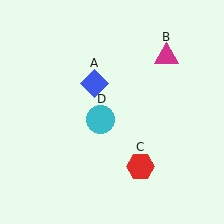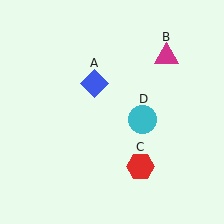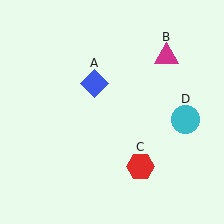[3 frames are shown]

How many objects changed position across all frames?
1 object changed position: cyan circle (object D).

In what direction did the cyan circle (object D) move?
The cyan circle (object D) moved right.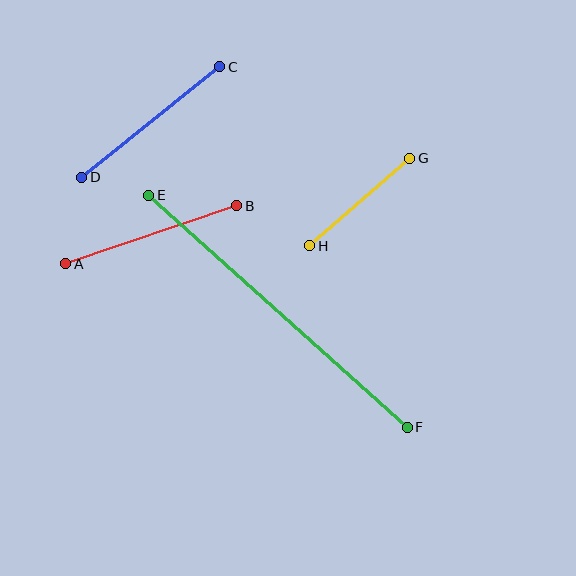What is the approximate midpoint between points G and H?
The midpoint is at approximately (360, 202) pixels.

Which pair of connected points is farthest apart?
Points E and F are farthest apart.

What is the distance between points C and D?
The distance is approximately 177 pixels.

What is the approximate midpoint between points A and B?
The midpoint is at approximately (151, 235) pixels.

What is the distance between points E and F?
The distance is approximately 348 pixels.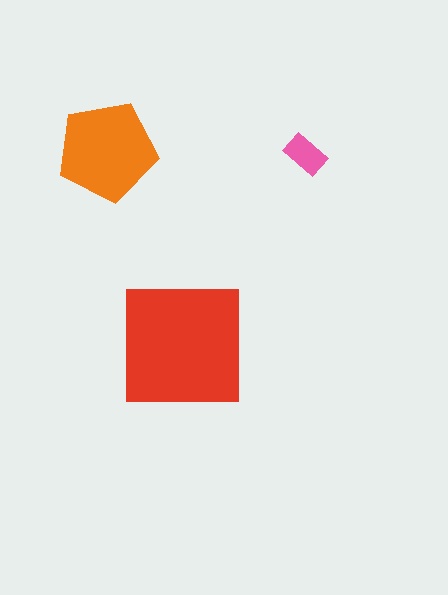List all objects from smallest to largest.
The pink rectangle, the orange pentagon, the red square.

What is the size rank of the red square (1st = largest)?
1st.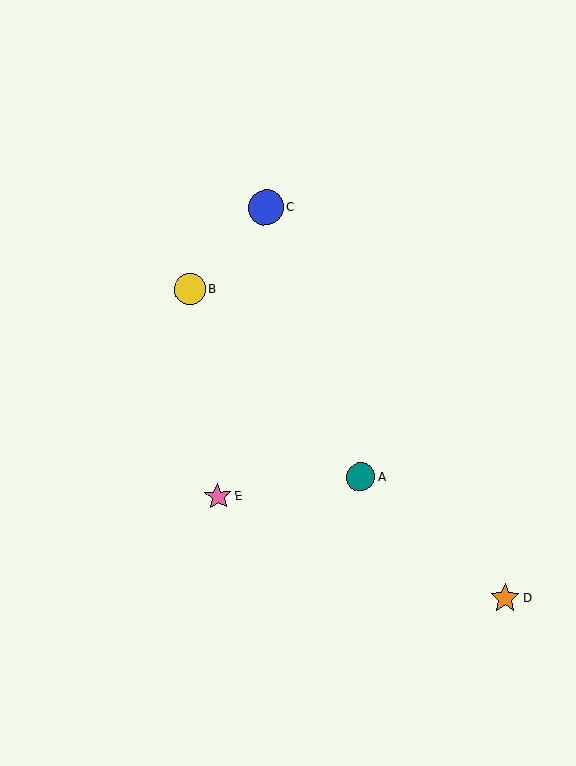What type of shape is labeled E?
Shape E is a pink star.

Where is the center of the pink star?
The center of the pink star is at (218, 497).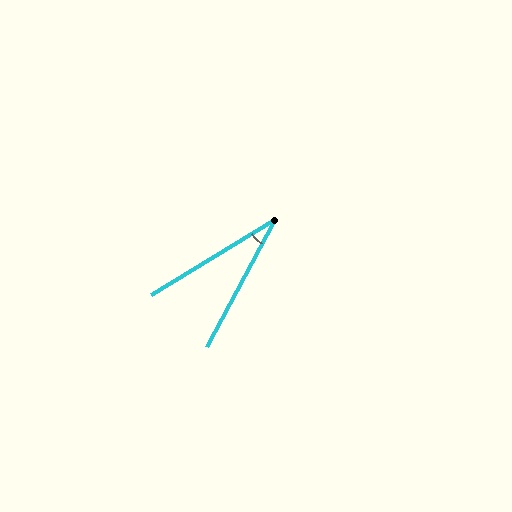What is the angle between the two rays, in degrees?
Approximately 30 degrees.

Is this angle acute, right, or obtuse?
It is acute.